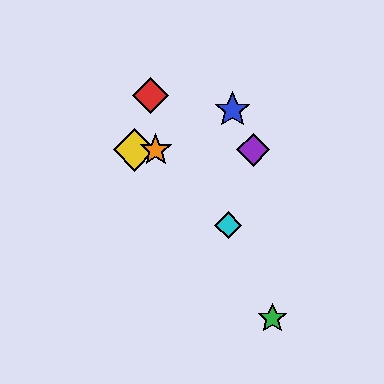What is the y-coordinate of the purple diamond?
The purple diamond is at y≈150.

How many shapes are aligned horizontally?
3 shapes (the yellow diamond, the purple diamond, the orange star) are aligned horizontally.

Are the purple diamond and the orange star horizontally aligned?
Yes, both are at y≈150.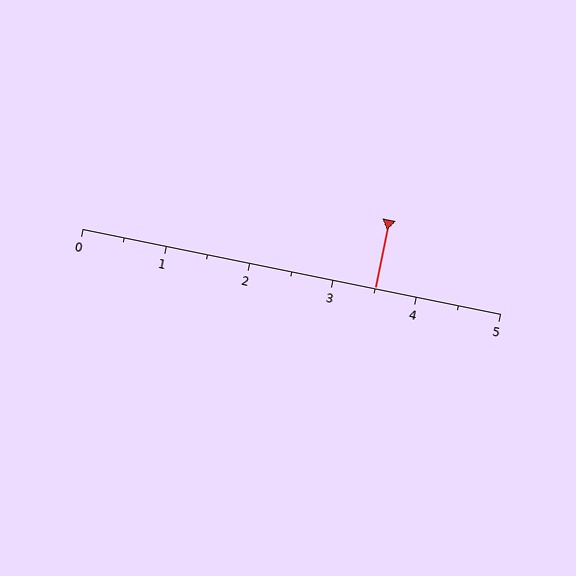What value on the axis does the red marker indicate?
The marker indicates approximately 3.5.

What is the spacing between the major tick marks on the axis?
The major ticks are spaced 1 apart.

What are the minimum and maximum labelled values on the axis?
The axis runs from 0 to 5.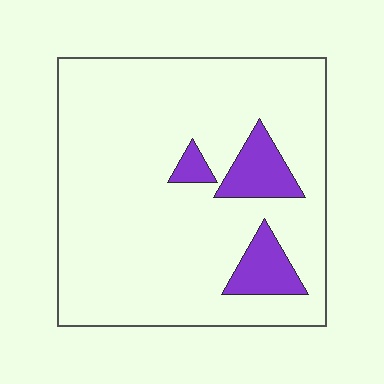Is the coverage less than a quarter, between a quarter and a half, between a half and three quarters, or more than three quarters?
Less than a quarter.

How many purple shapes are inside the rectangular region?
3.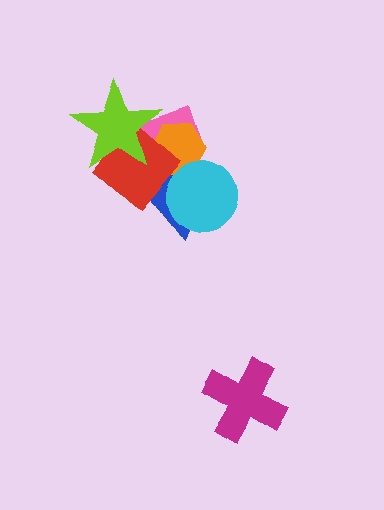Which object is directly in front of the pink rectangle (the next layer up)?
The blue triangle is directly in front of the pink rectangle.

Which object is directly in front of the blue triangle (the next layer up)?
The orange hexagon is directly in front of the blue triangle.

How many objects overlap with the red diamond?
4 objects overlap with the red diamond.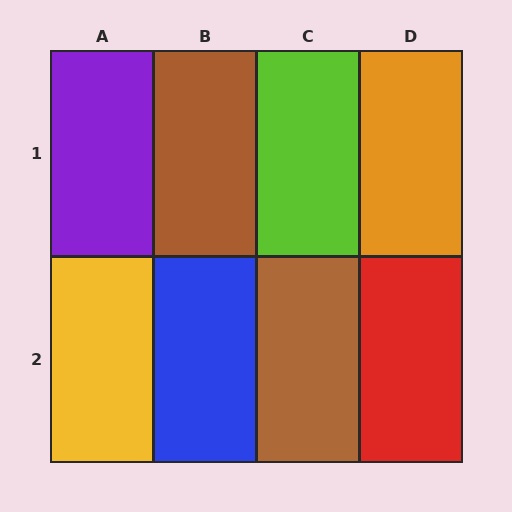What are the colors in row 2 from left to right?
Yellow, blue, brown, red.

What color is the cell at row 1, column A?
Purple.